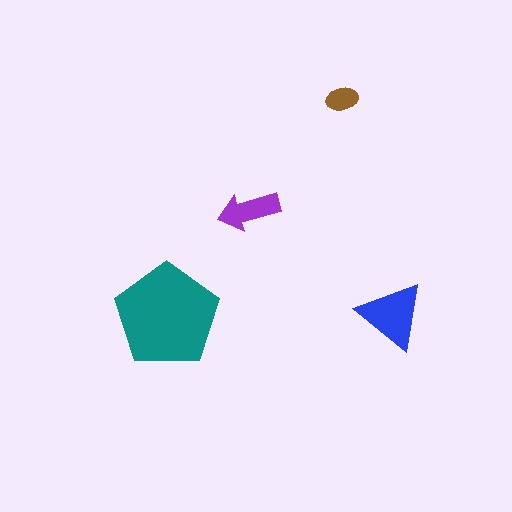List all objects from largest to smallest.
The teal pentagon, the blue triangle, the purple arrow, the brown ellipse.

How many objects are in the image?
There are 4 objects in the image.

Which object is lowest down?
The teal pentagon is bottommost.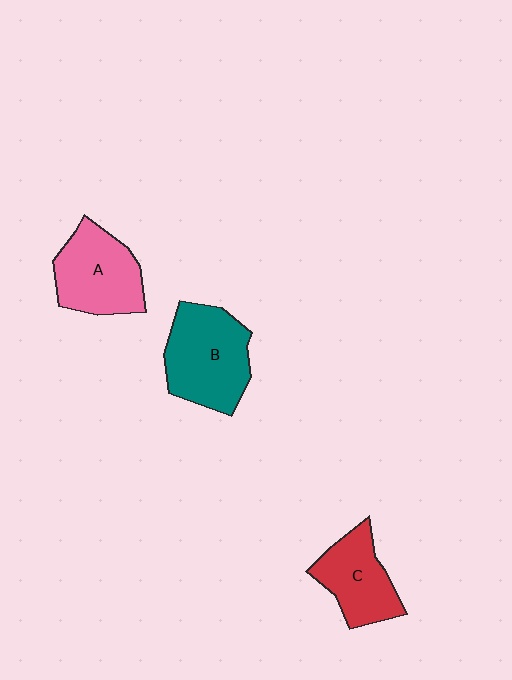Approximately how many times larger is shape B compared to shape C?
Approximately 1.4 times.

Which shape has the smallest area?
Shape C (red).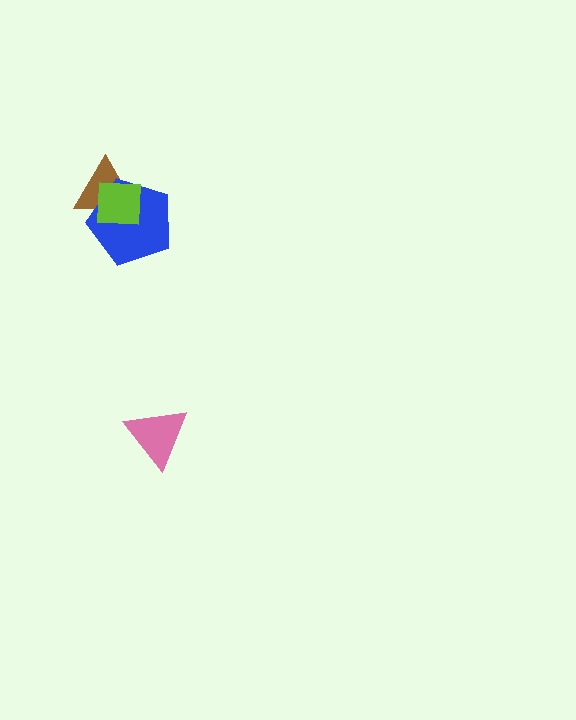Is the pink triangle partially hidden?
No, no other shape covers it.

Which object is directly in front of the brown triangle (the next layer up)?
The blue pentagon is directly in front of the brown triangle.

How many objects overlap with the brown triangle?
2 objects overlap with the brown triangle.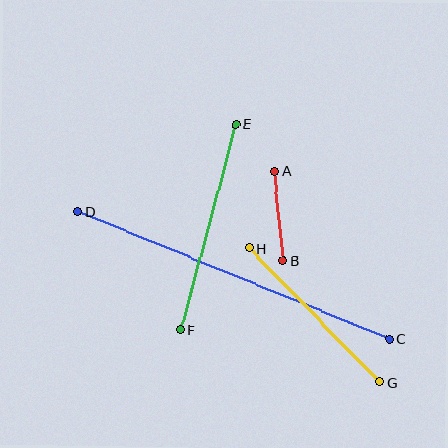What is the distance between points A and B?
The distance is approximately 90 pixels.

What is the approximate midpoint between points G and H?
The midpoint is at approximately (314, 315) pixels.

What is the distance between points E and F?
The distance is approximately 213 pixels.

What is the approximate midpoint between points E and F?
The midpoint is at approximately (208, 227) pixels.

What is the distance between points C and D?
The distance is approximately 337 pixels.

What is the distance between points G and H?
The distance is approximately 187 pixels.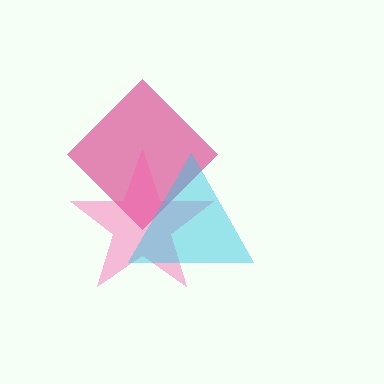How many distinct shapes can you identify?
There are 3 distinct shapes: a magenta diamond, a pink star, a cyan triangle.